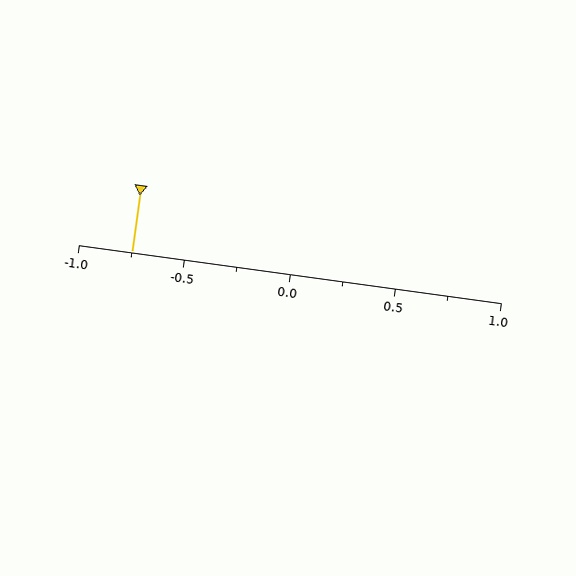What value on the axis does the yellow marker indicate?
The marker indicates approximately -0.75.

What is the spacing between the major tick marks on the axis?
The major ticks are spaced 0.5 apart.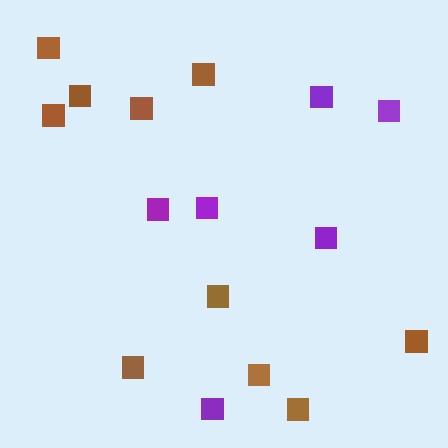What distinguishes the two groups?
There are 2 groups: one group of brown squares (10) and one group of purple squares (6).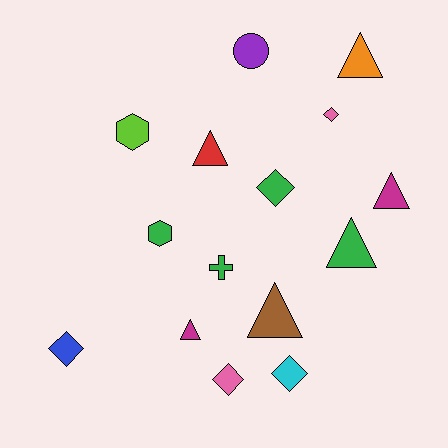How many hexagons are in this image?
There are 2 hexagons.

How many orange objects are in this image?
There is 1 orange object.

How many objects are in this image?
There are 15 objects.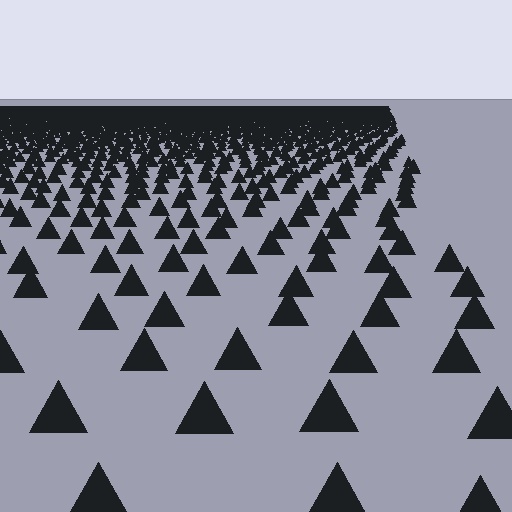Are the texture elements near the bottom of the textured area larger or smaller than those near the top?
Larger. Near the bottom, elements are closer to the viewer and appear at a bigger on-screen size.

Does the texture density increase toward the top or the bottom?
Density increases toward the top.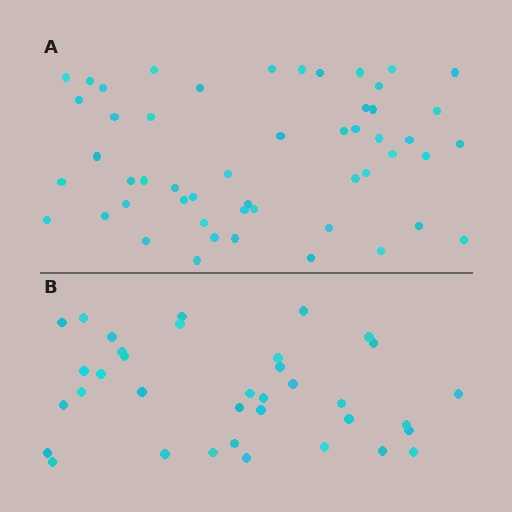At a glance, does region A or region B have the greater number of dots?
Region A (the top region) has more dots.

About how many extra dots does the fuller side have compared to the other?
Region A has approximately 15 more dots than region B.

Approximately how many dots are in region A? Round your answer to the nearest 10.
About 50 dots. (The exact count is 52, which rounds to 50.)